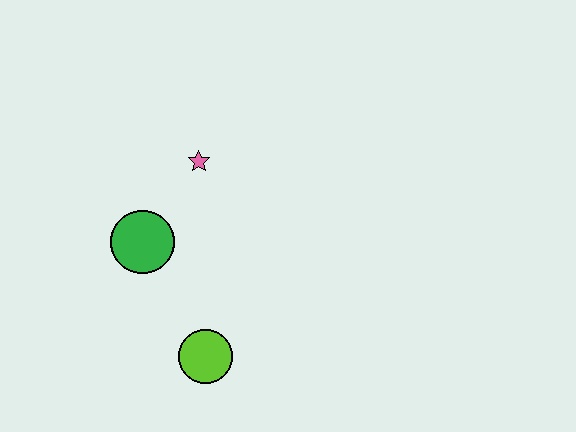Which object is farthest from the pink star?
The lime circle is farthest from the pink star.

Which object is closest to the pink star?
The green circle is closest to the pink star.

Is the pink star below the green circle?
No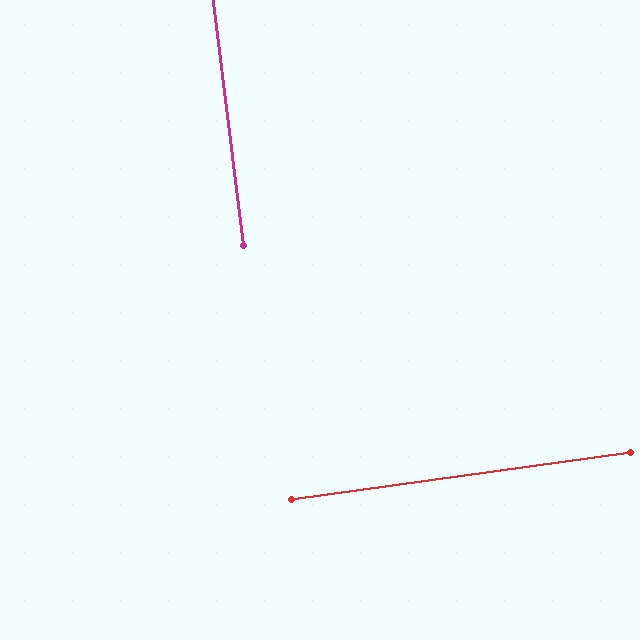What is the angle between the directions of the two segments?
Approximately 89 degrees.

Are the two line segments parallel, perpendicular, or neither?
Perpendicular — they meet at approximately 89°.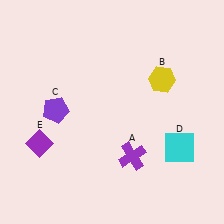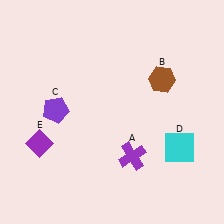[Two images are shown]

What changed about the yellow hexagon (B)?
In Image 1, B is yellow. In Image 2, it changed to brown.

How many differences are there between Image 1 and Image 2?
There is 1 difference between the two images.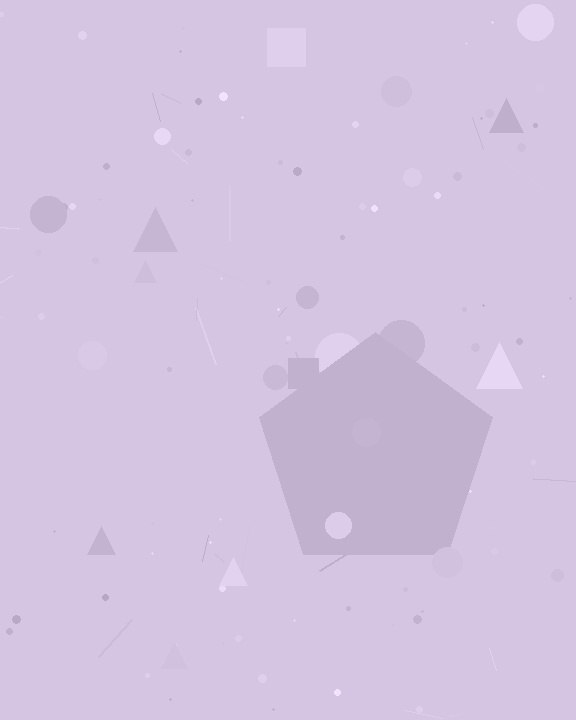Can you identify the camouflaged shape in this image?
The camouflaged shape is a pentagon.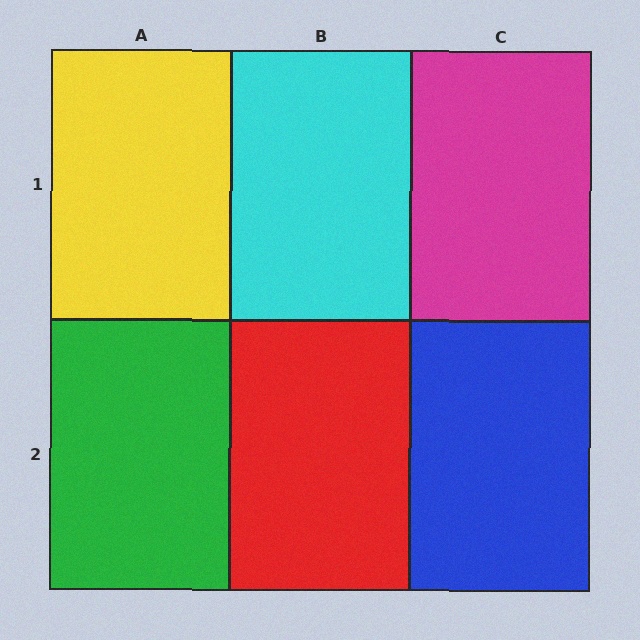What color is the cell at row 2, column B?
Red.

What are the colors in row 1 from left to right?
Yellow, cyan, magenta.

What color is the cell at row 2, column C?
Blue.